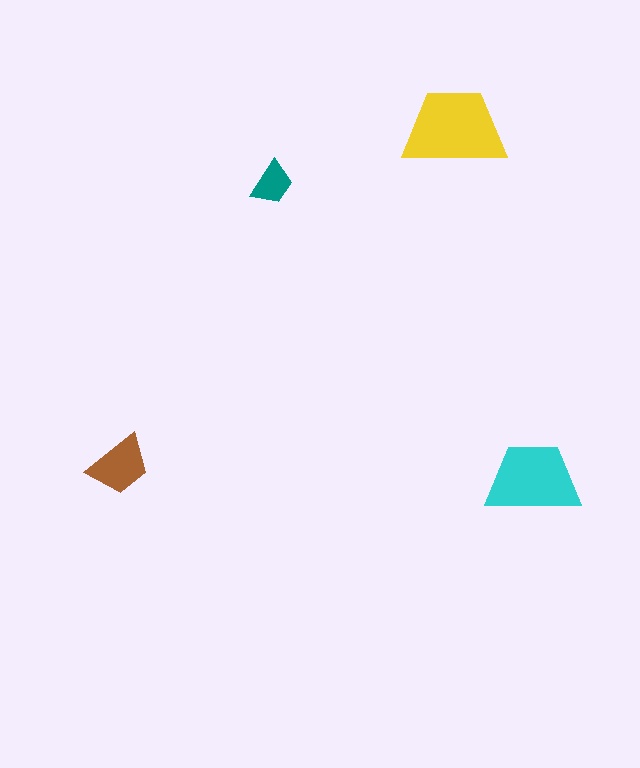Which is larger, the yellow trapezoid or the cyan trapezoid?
The yellow one.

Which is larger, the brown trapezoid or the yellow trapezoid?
The yellow one.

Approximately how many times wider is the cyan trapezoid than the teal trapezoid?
About 2 times wider.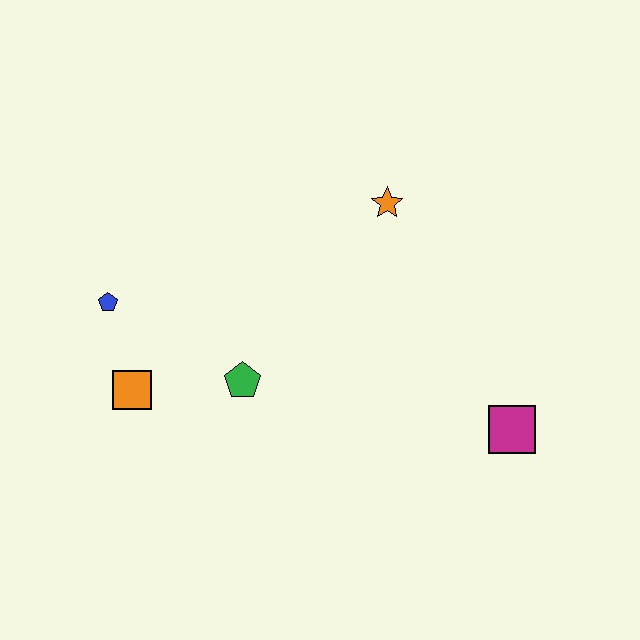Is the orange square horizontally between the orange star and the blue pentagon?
Yes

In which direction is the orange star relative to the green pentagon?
The orange star is above the green pentagon.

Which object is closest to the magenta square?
The orange star is closest to the magenta square.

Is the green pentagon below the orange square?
No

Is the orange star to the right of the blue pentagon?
Yes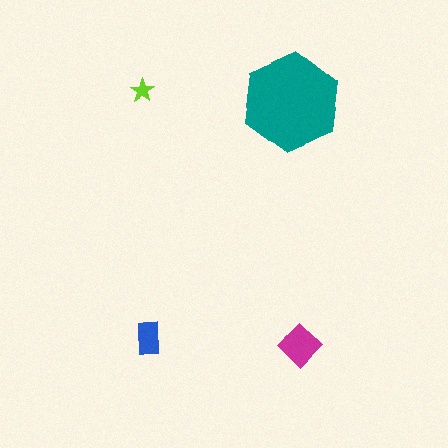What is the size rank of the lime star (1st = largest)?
4th.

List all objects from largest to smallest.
The teal hexagon, the magenta diamond, the blue rectangle, the lime star.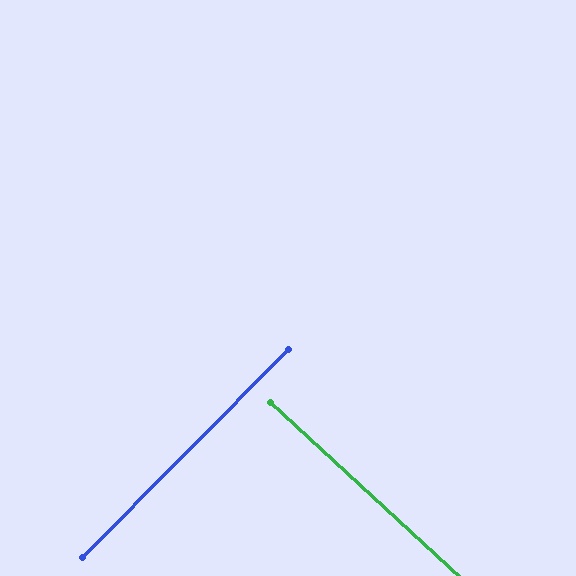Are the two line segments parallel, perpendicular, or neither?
Perpendicular — they meet at approximately 88°.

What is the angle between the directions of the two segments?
Approximately 88 degrees.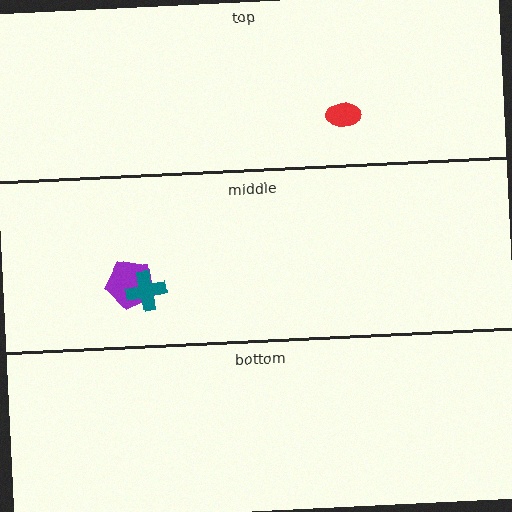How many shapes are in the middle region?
2.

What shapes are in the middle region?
The purple pentagon, the teal cross.